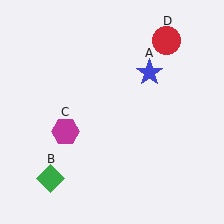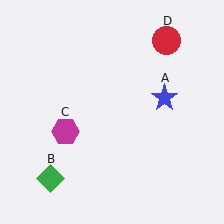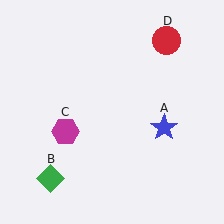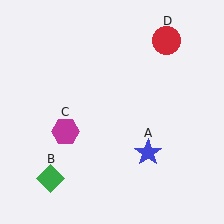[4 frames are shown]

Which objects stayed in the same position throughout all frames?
Green diamond (object B) and magenta hexagon (object C) and red circle (object D) remained stationary.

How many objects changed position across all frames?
1 object changed position: blue star (object A).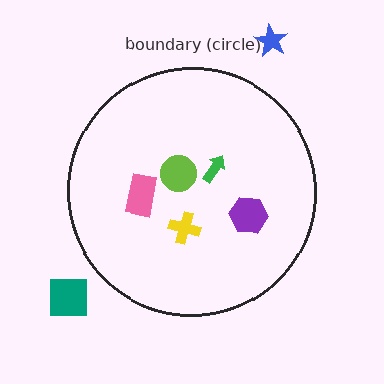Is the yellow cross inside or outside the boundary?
Inside.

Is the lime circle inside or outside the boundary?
Inside.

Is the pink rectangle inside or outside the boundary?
Inside.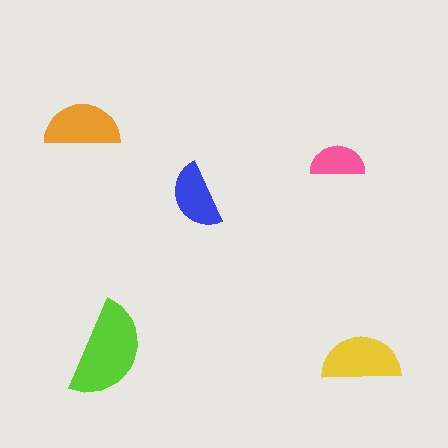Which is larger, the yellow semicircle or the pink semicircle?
The yellow one.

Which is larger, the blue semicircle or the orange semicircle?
The orange one.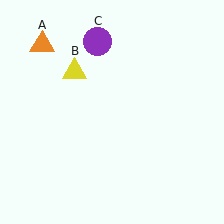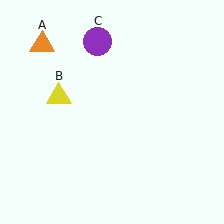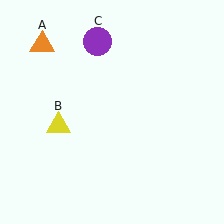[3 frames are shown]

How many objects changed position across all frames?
1 object changed position: yellow triangle (object B).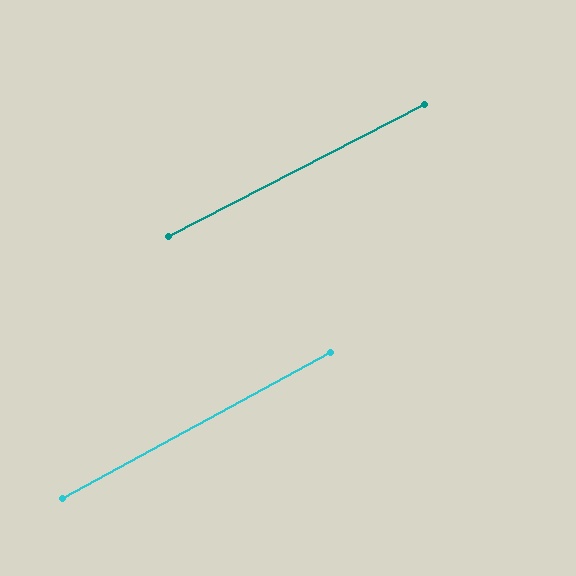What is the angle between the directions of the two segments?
Approximately 1 degree.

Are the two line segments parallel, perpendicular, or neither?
Parallel — their directions differ by only 1.4°.